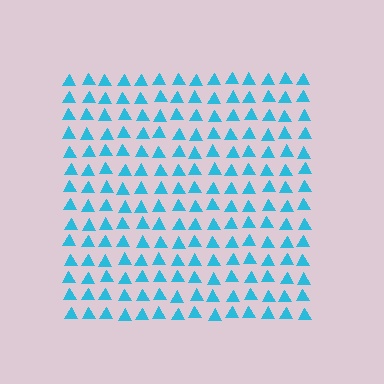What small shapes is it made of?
It is made of small triangles.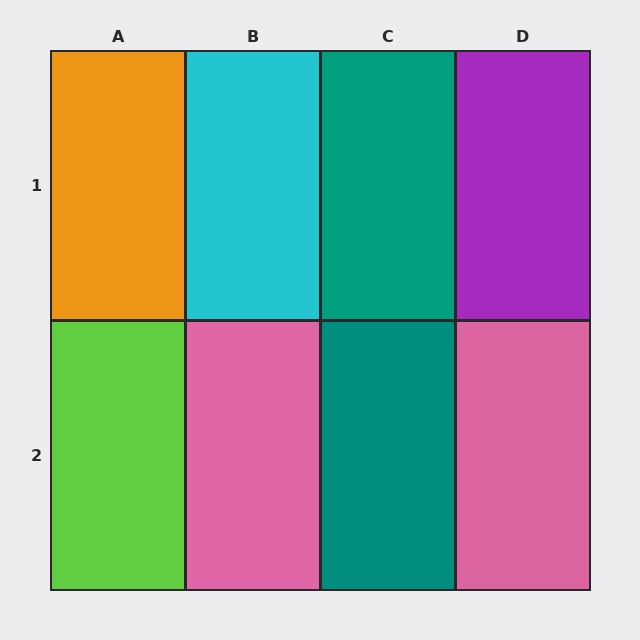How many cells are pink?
2 cells are pink.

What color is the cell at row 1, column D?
Purple.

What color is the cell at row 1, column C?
Teal.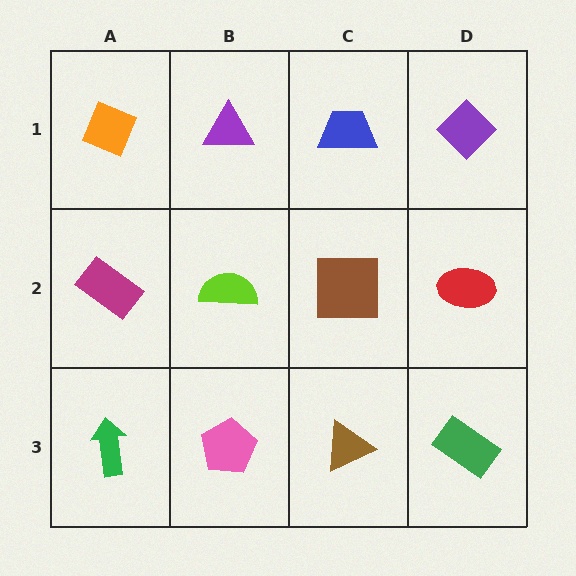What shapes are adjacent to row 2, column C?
A blue trapezoid (row 1, column C), a brown triangle (row 3, column C), a lime semicircle (row 2, column B), a red ellipse (row 2, column D).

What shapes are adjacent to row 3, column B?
A lime semicircle (row 2, column B), a green arrow (row 3, column A), a brown triangle (row 3, column C).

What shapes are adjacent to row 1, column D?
A red ellipse (row 2, column D), a blue trapezoid (row 1, column C).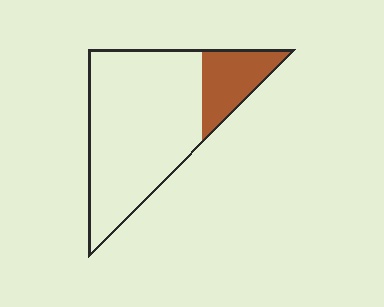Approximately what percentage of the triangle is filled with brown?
Approximately 20%.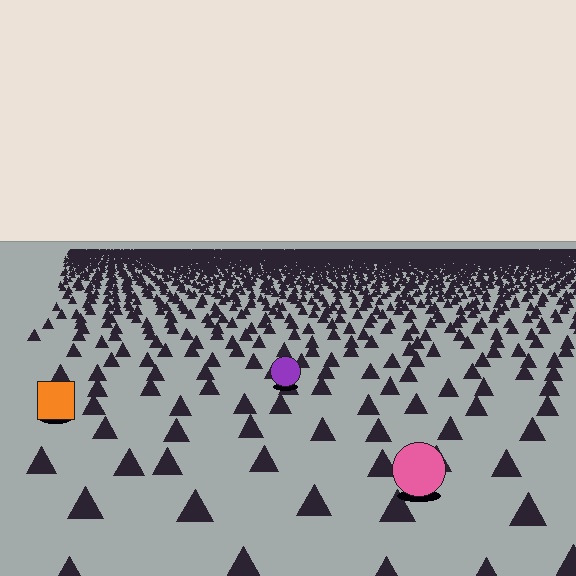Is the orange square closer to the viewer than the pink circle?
No. The pink circle is closer — you can tell from the texture gradient: the ground texture is coarser near it.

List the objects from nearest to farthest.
From nearest to farthest: the pink circle, the orange square, the purple circle.